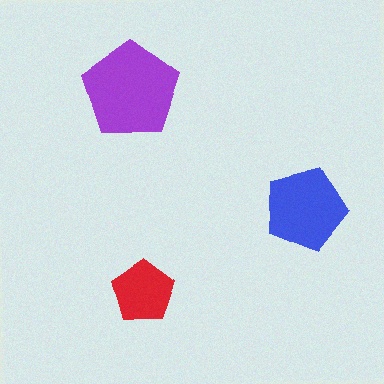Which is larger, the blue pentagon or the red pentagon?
The blue one.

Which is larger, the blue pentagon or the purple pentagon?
The purple one.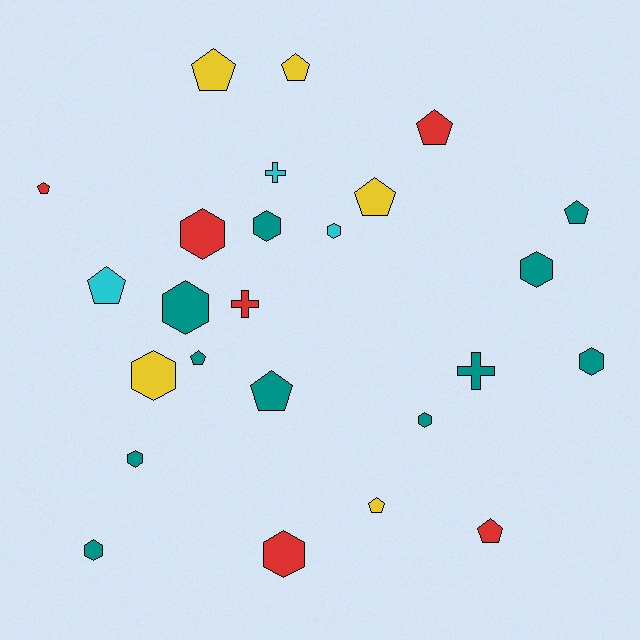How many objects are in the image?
There are 25 objects.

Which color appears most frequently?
Teal, with 11 objects.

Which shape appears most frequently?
Pentagon, with 11 objects.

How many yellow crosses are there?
There are no yellow crosses.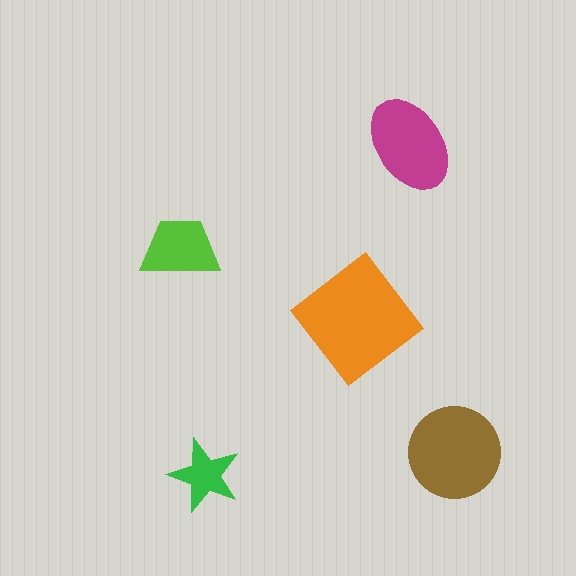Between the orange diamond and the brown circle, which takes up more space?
The orange diamond.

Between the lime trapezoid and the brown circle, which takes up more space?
The brown circle.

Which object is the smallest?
The green star.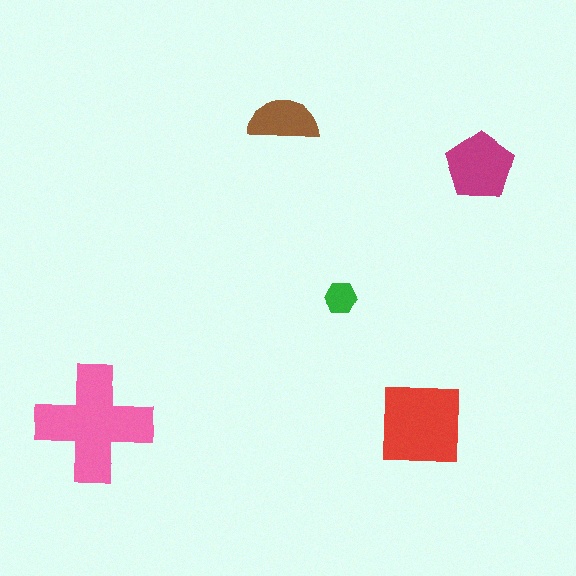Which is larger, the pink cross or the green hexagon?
The pink cross.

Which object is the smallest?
The green hexagon.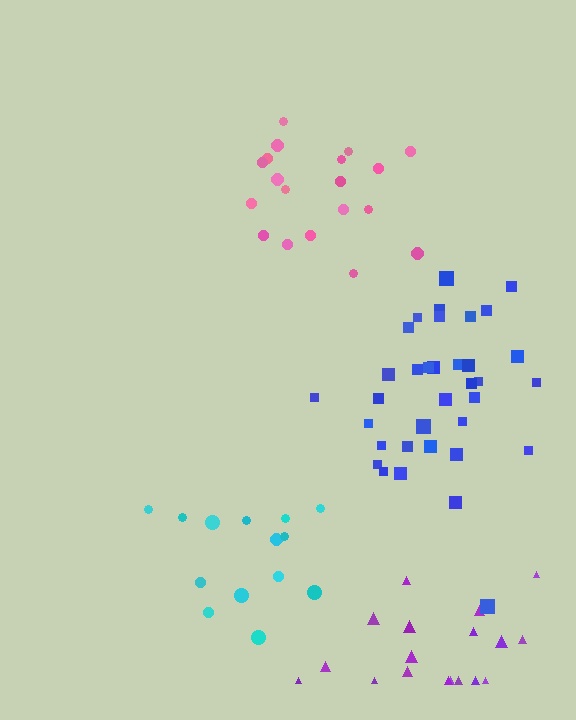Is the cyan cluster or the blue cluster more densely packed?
Blue.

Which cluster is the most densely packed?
Blue.